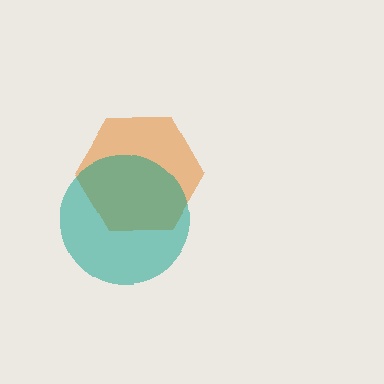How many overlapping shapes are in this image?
There are 2 overlapping shapes in the image.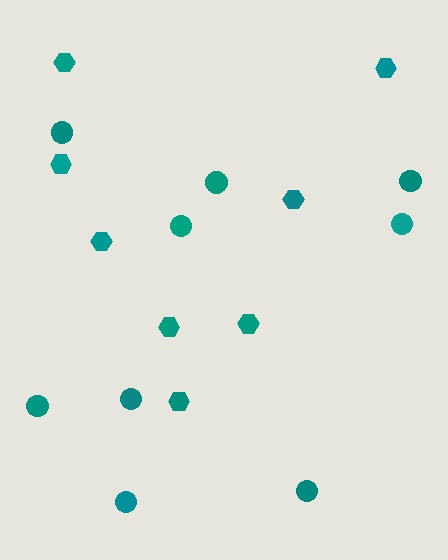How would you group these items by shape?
There are 2 groups: one group of hexagons (8) and one group of circles (9).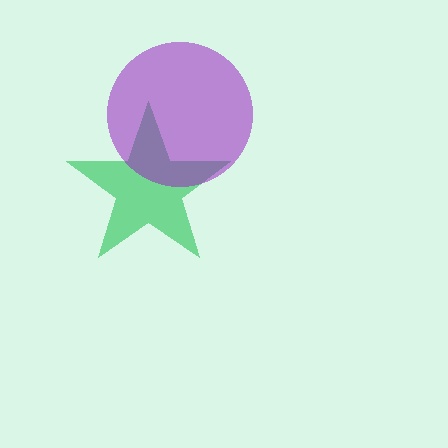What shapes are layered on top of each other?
The layered shapes are: a green star, a purple circle.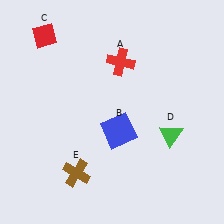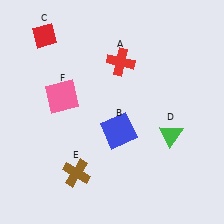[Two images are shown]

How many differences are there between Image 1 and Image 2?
There is 1 difference between the two images.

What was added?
A pink square (F) was added in Image 2.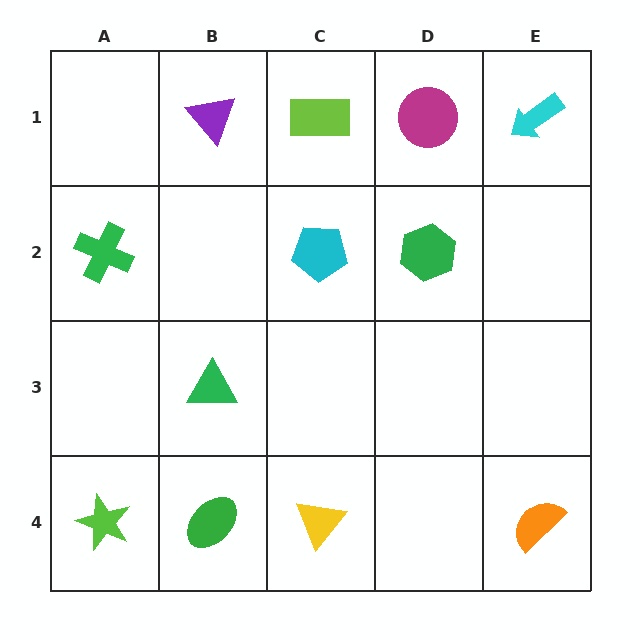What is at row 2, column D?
A green hexagon.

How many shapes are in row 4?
4 shapes.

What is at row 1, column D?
A magenta circle.